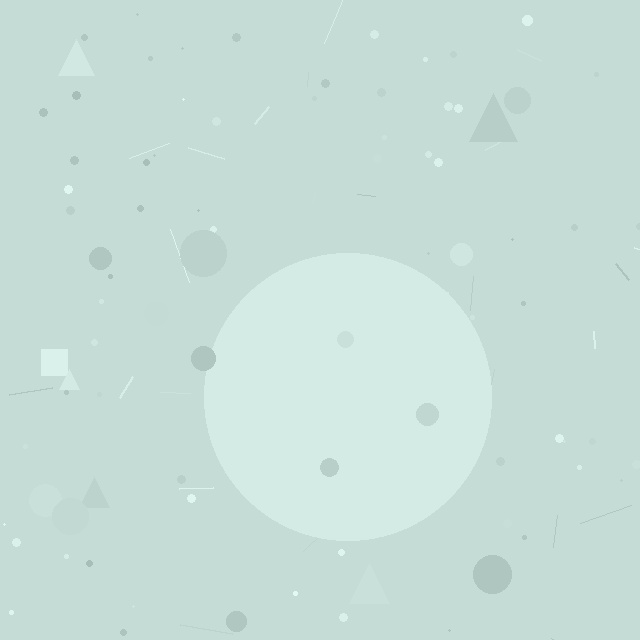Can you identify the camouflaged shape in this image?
The camouflaged shape is a circle.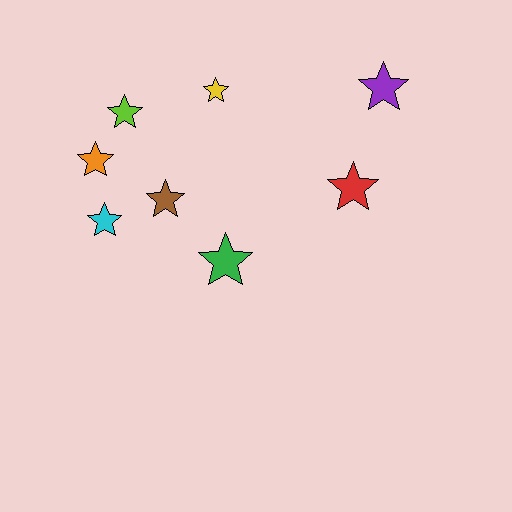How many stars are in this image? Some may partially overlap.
There are 8 stars.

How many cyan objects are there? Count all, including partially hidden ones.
There is 1 cyan object.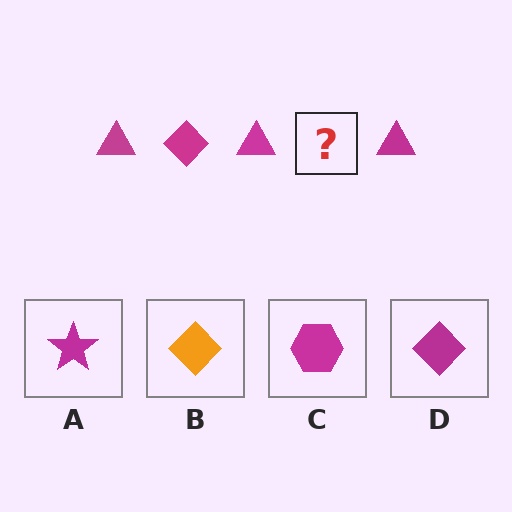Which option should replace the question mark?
Option D.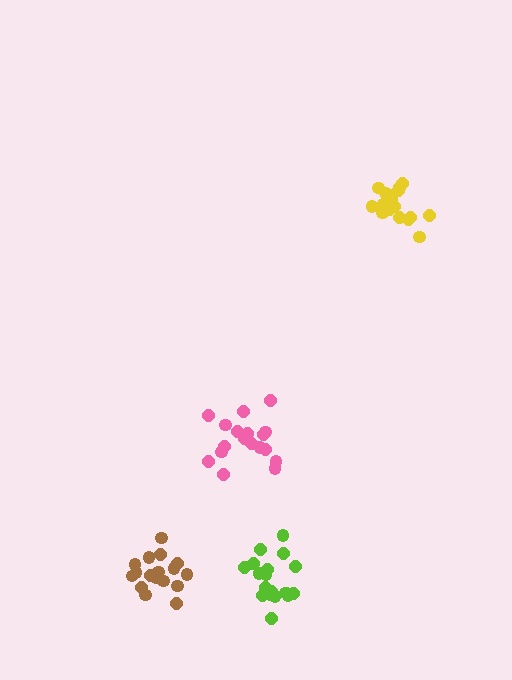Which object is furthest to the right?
The yellow cluster is rightmost.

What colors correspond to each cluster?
The clusters are colored: brown, yellow, lime, pink.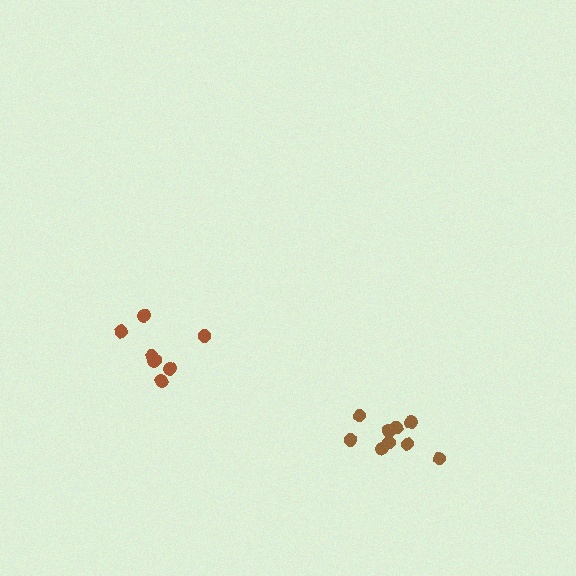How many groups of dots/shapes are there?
There are 2 groups.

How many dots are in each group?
Group 1: 9 dots, Group 2: 8 dots (17 total).